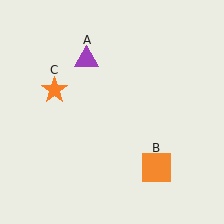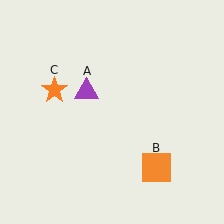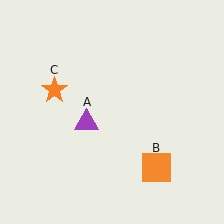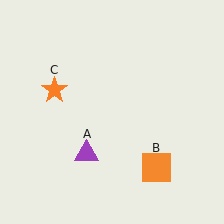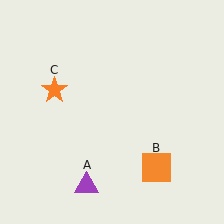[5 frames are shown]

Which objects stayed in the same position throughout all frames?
Orange square (object B) and orange star (object C) remained stationary.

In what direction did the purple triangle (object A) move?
The purple triangle (object A) moved down.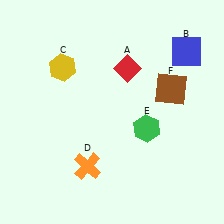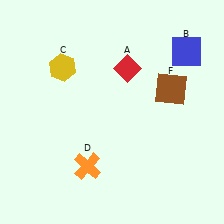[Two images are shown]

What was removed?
The green hexagon (E) was removed in Image 2.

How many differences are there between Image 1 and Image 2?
There is 1 difference between the two images.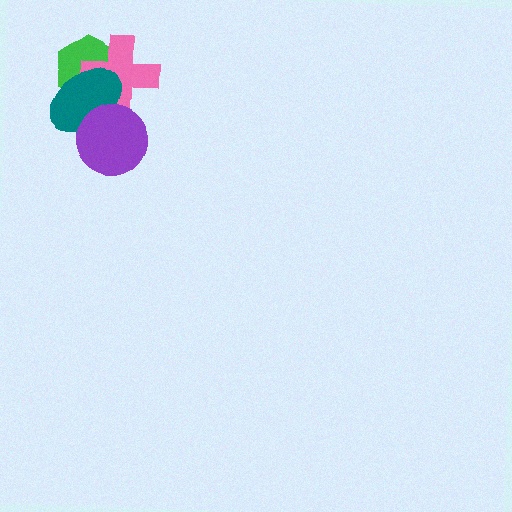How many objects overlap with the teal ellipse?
3 objects overlap with the teal ellipse.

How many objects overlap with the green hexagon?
2 objects overlap with the green hexagon.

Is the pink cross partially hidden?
Yes, it is partially covered by another shape.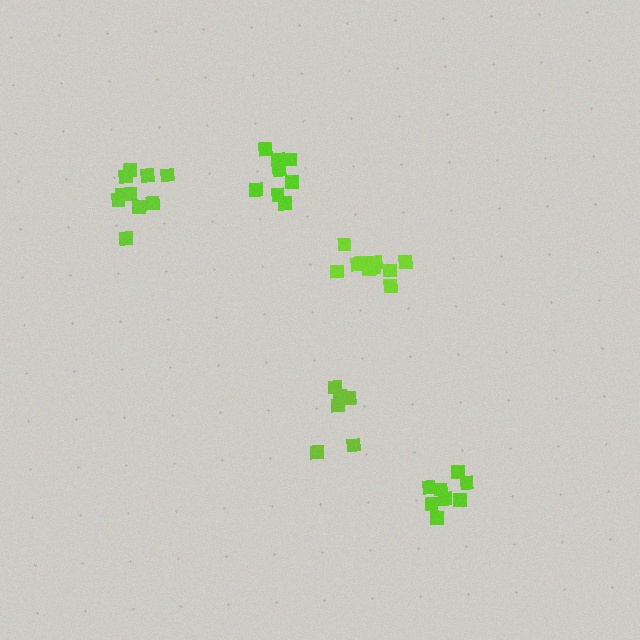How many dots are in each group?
Group 1: 8 dots, Group 2: 6 dots, Group 3: 10 dots, Group 4: 8 dots, Group 5: 12 dots (44 total).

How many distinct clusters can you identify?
There are 5 distinct clusters.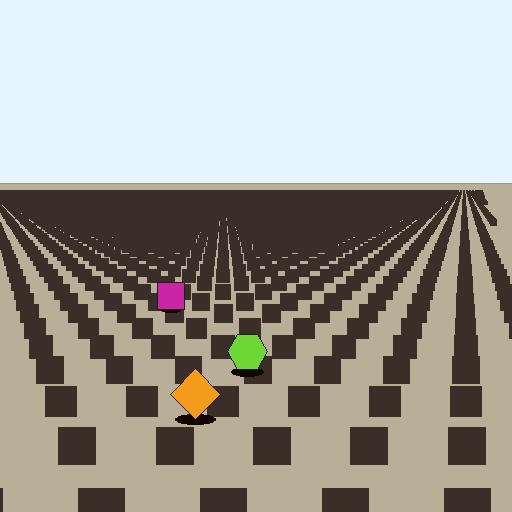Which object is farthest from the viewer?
The magenta square is farthest from the viewer. It appears smaller and the ground texture around it is denser.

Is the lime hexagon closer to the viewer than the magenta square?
Yes. The lime hexagon is closer — you can tell from the texture gradient: the ground texture is coarser near it.